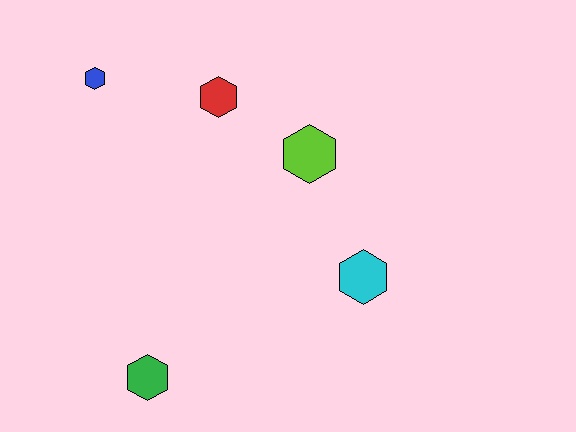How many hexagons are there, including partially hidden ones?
There are 5 hexagons.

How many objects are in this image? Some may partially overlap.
There are 5 objects.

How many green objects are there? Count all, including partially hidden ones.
There is 1 green object.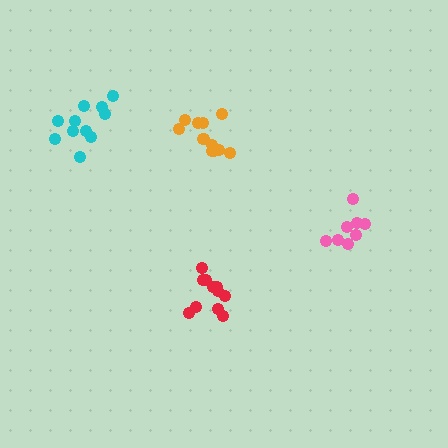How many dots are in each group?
Group 1: 11 dots, Group 2: 11 dots, Group 3: 8 dots, Group 4: 11 dots (41 total).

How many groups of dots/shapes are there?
There are 4 groups.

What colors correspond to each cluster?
The clusters are colored: cyan, red, pink, orange.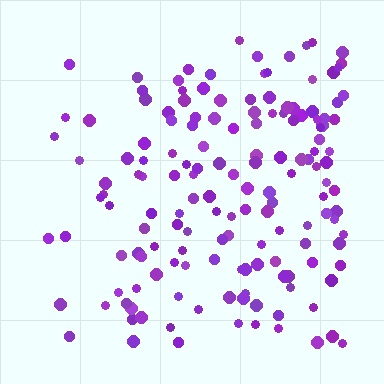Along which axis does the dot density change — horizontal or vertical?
Horizontal.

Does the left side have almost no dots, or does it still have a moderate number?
Still a moderate number, just noticeably fewer than the right.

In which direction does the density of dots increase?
From left to right, with the right side densest.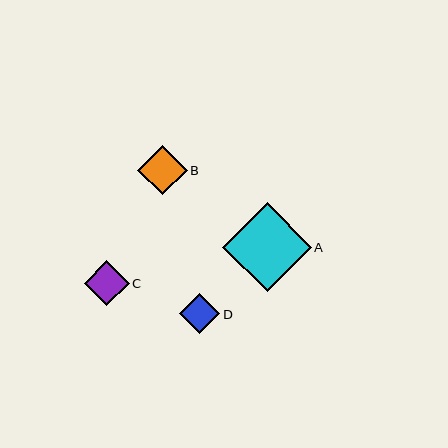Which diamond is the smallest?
Diamond D is the smallest with a size of approximately 40 pixels.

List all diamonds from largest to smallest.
From largest to smallest: A, B, C, D.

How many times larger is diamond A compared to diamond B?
Diamond A is approximately 1.8 times the size of diamond B.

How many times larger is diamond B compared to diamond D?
Diamond B is approximately 1.2 times the size of diamond D.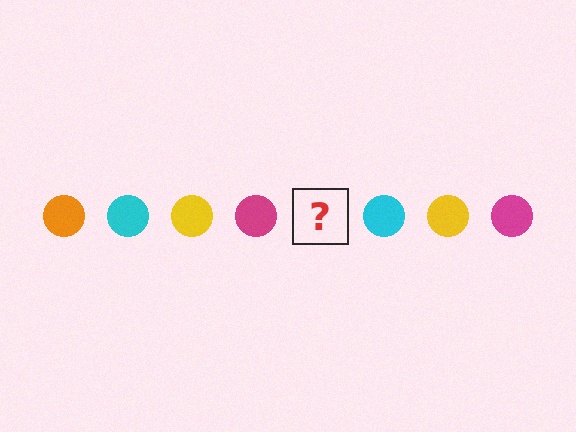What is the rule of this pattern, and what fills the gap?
The rule is that the pattern cycles through orange, cyan, yellow, magenta circles. The gap should be filled with an orange circle.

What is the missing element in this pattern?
The missing element is an orange circle.